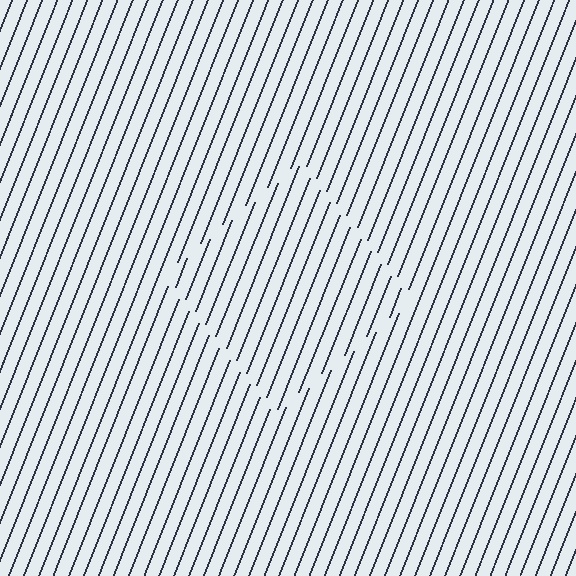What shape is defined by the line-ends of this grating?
An illusory square. The interior of the shape contains the same grating, shifted by half a period — the contour is defined by the phase discontinuity where line-ends from the inner and outer gratings abut.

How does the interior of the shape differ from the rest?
The interior of the shape contains the same grating, shifted by half a period — the contour is defined by the phase discontinuity where line-ends from the inner and outer gratings abut.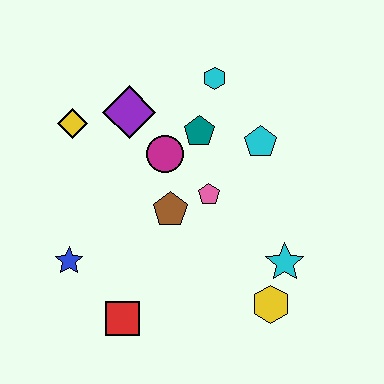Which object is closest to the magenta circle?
The teal pentagon is closest to the magenta circle.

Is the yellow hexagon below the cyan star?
Yes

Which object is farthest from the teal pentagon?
The red square is farthest from the teal pentagon.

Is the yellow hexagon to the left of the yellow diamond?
No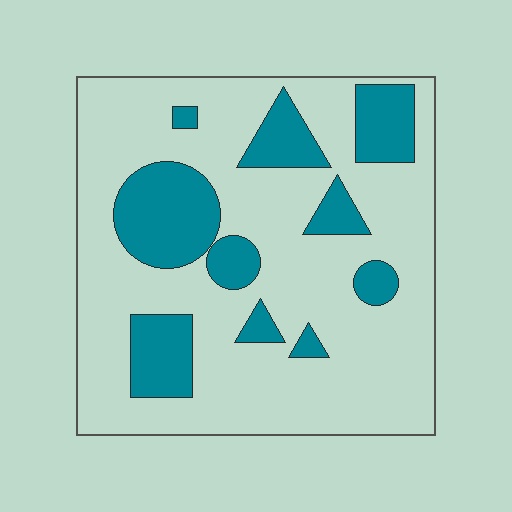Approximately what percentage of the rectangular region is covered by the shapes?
Approximately 25%.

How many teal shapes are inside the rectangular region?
10.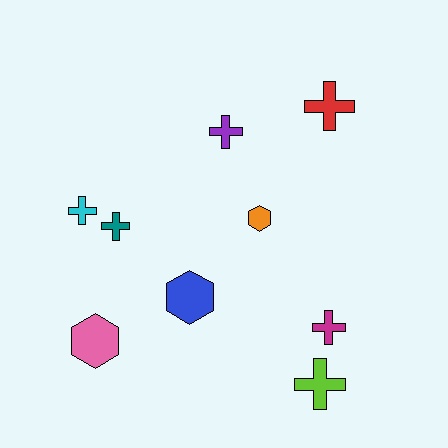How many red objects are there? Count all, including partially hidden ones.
There is 1 red object.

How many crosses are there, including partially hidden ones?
There are 6 crosses.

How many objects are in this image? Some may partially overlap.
There are 9 objects.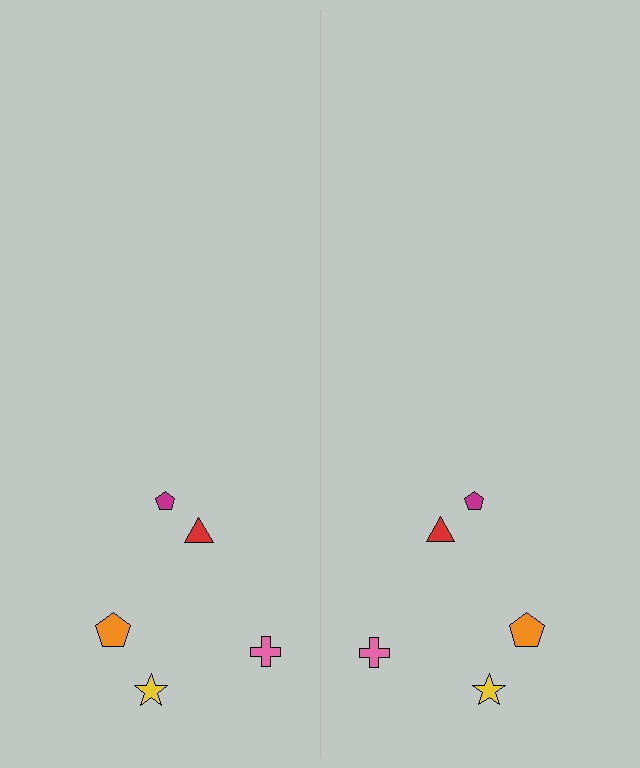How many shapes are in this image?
There are 10 shapes in this image.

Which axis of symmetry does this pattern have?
The pattern has a vertical axis of symmetry running through the center of the image.